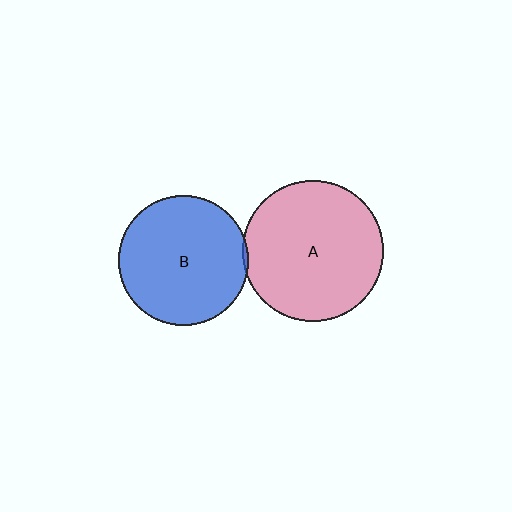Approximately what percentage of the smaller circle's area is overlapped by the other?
Approximately 5%.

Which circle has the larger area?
Circle A (pink).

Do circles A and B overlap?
Yes.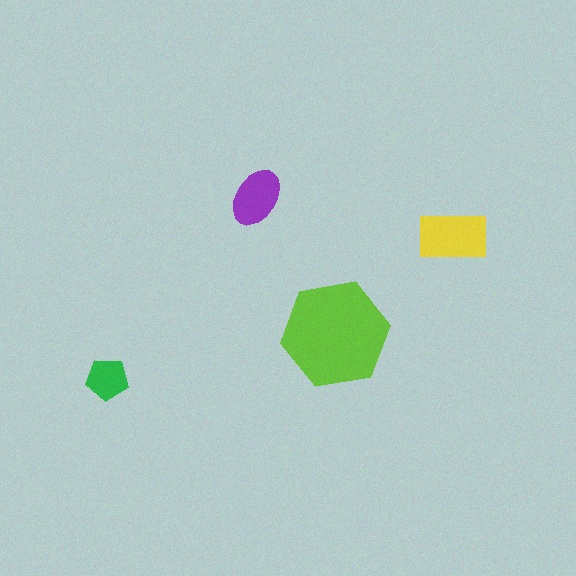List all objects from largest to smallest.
The lime hexagon, the yellow rectangle, the purple ellipse, the green pentagon.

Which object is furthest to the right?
The yellow rectangle is rightmost.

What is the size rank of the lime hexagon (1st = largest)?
1st.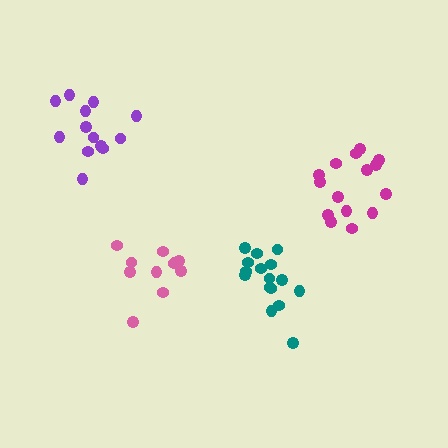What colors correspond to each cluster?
The clusters are colored: teal, magenta, purple, pink.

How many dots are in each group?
Group 1: 16 dots, Group 2: 15 dots, Group 3: 13 dots, Group 4: 11 dots (55 total).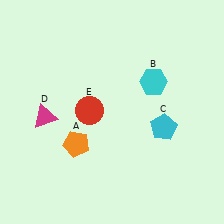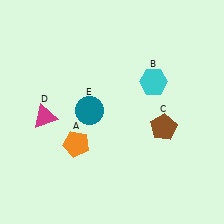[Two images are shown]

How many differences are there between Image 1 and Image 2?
There are 2 differences between the two images.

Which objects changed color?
C changed from cyan to brown. E changed from red to teal.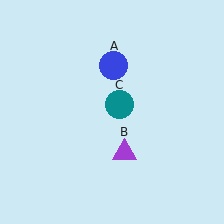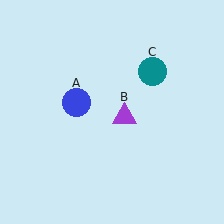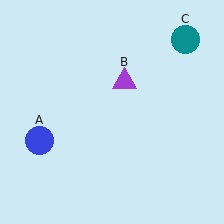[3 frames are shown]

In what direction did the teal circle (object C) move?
The teal circle (object C) moved up and to the right.